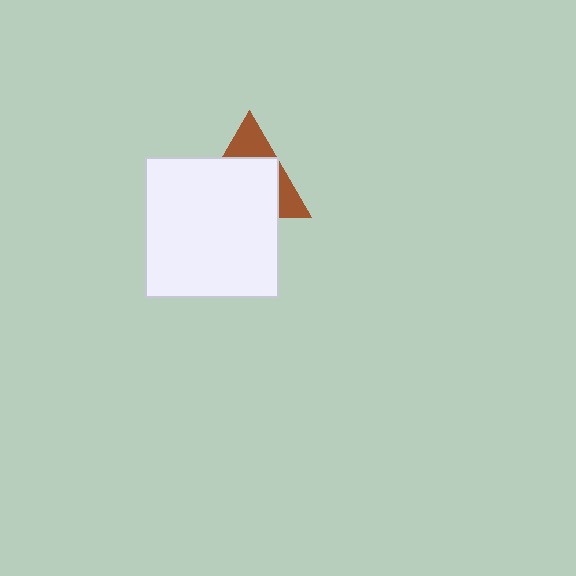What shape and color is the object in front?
The object in front is a white rectangle.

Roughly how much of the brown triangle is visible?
A small part of it is visible (roughly 33%).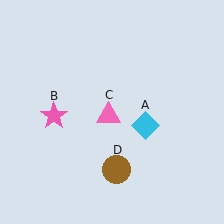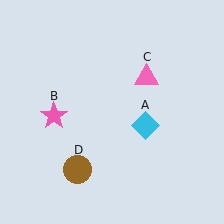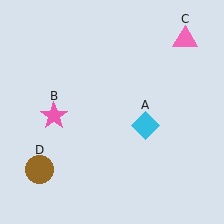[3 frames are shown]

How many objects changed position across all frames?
2 objects changed position: pink triangle (object C), brown circle (object D).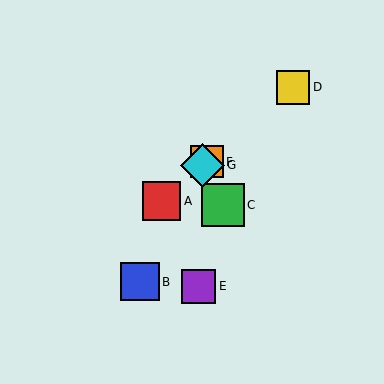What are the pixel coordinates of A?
Object A is at (161, 201).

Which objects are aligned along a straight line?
Objects A, D, F, G are aligned along a straight line.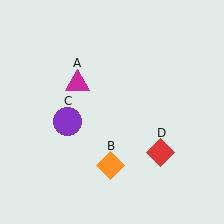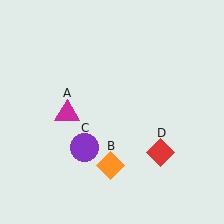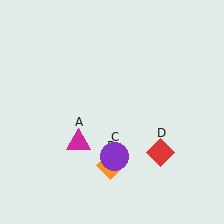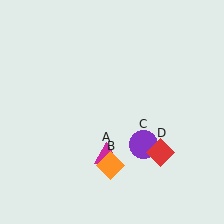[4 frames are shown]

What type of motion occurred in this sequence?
The magenta triangle (object A), purple circle (object C) rotated counterclockwise around the center of the scene.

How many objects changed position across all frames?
2 objects changed position: magenta triangle (object A), purple circle (object C).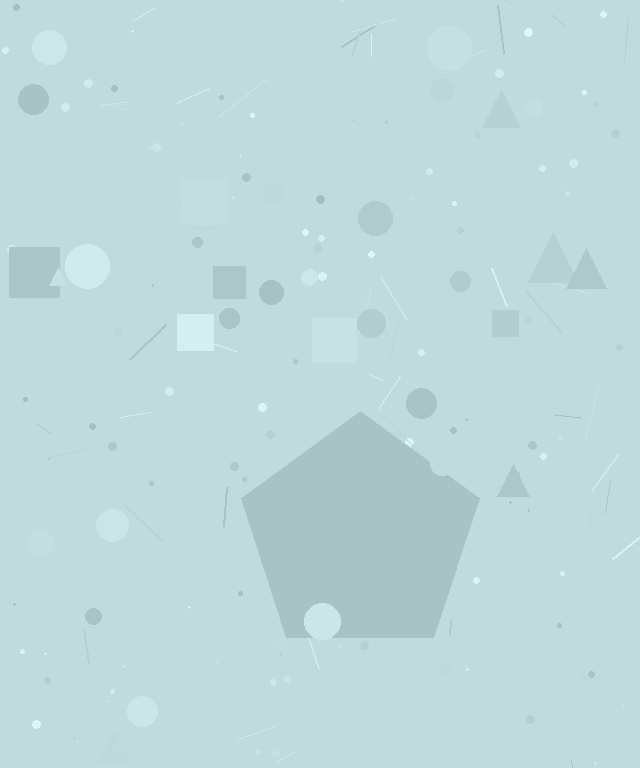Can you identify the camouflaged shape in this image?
The camouflaged shape is a pentagon.